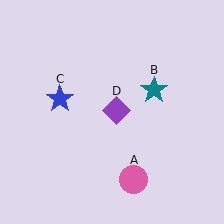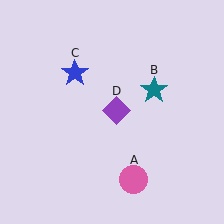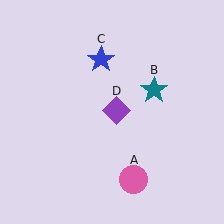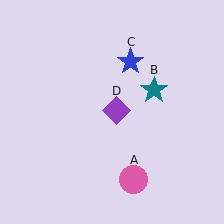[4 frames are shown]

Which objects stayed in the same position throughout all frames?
Pink circle (object A) and teal star (object B) and purple diamond (object D) remained stationary.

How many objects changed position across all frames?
1 object changed position: blue star (object C).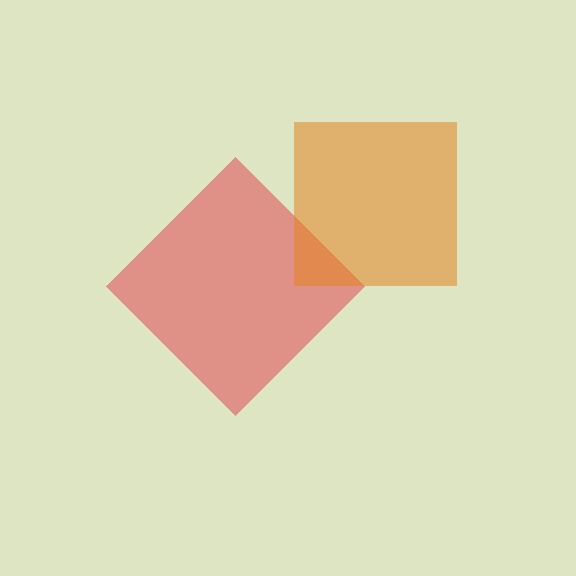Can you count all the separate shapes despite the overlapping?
Yes, there are 2 separate shapes.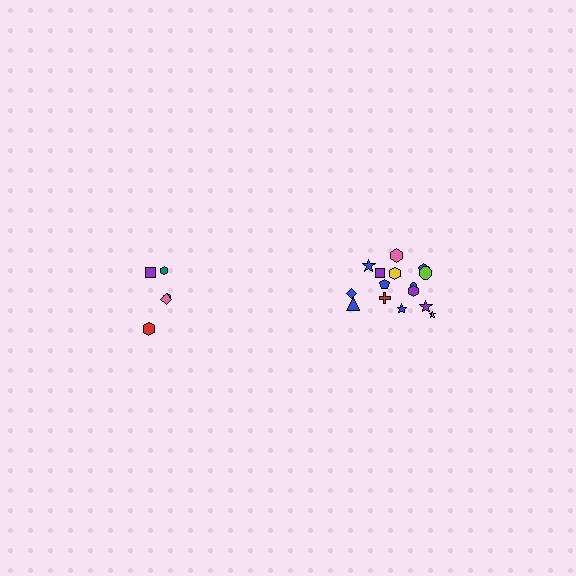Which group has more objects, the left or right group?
The right group.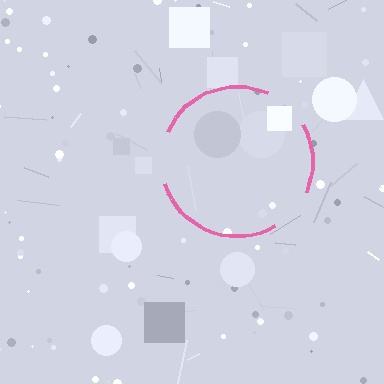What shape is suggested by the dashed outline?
The dashed outline suggests a circle.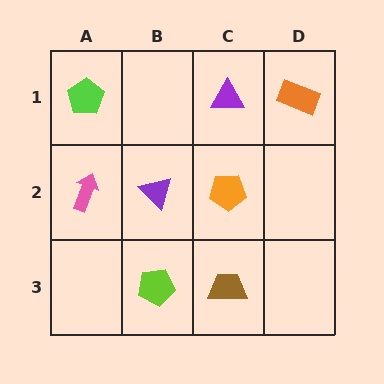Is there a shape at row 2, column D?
No, that cell is empty.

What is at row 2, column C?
An orange pentagon.